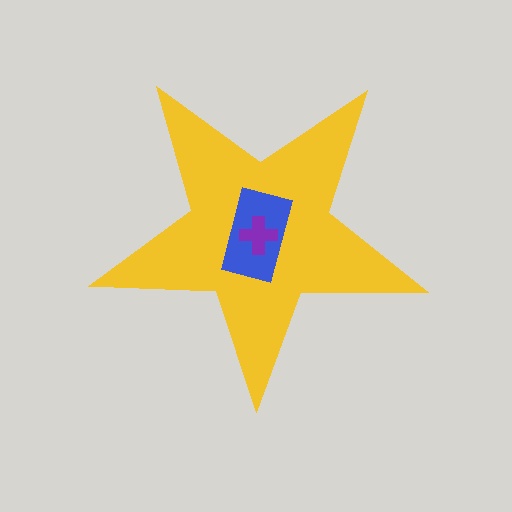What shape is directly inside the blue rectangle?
The purple cross.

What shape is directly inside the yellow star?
The blue rectangle.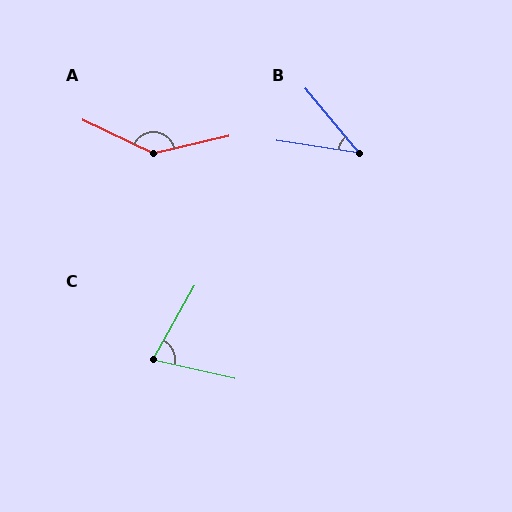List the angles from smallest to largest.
B (42°), C (73°), A (141°).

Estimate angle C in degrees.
Approximately 73 degrees.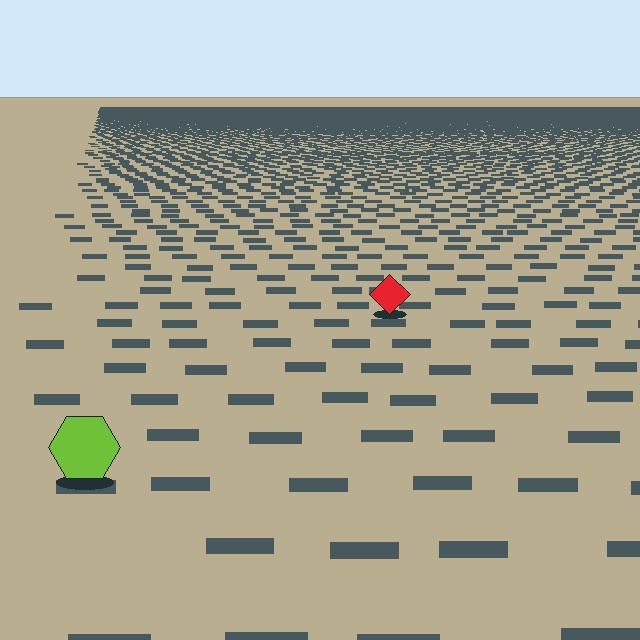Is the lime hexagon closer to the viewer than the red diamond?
Yes. The lime hexagon is closer — you can tell from the texture gradient: the ground texture is coarser near it.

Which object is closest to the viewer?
The lime hexagon is closest. The texture marks near it are larger and more spread out.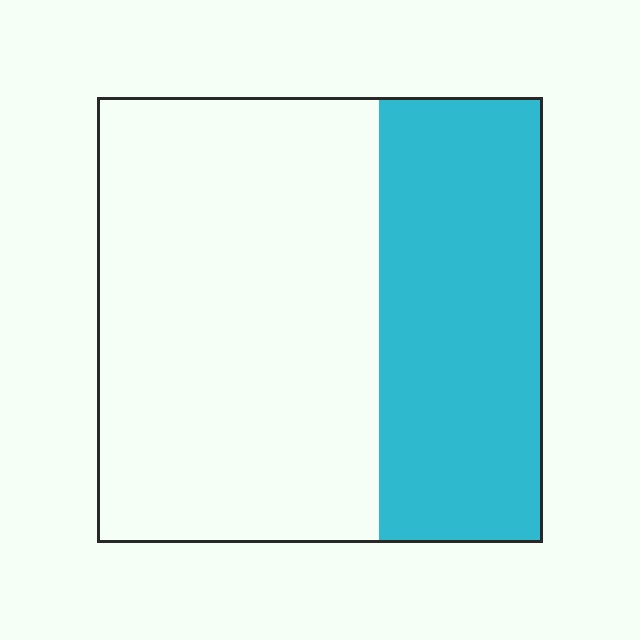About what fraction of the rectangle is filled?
About three eighths (3/8).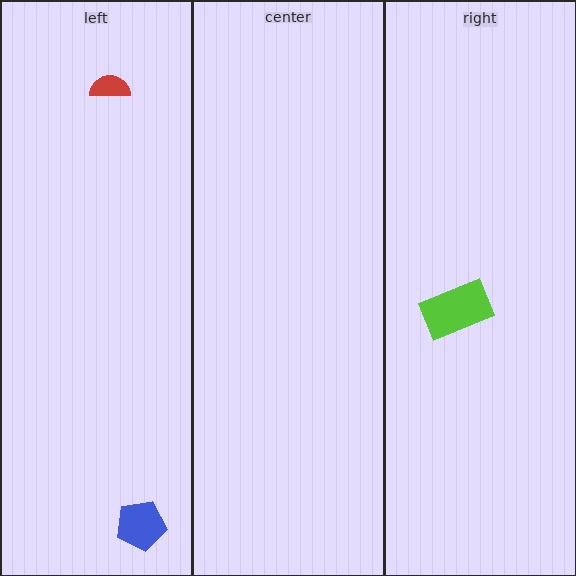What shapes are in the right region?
The lime rectangle.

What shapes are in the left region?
The blue pentagon, the red semicircle.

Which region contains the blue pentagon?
The left region.